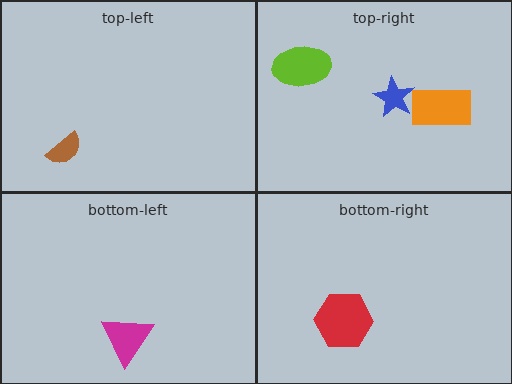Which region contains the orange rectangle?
The top-right region.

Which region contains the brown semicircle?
The top-left region.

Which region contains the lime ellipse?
The top-right region.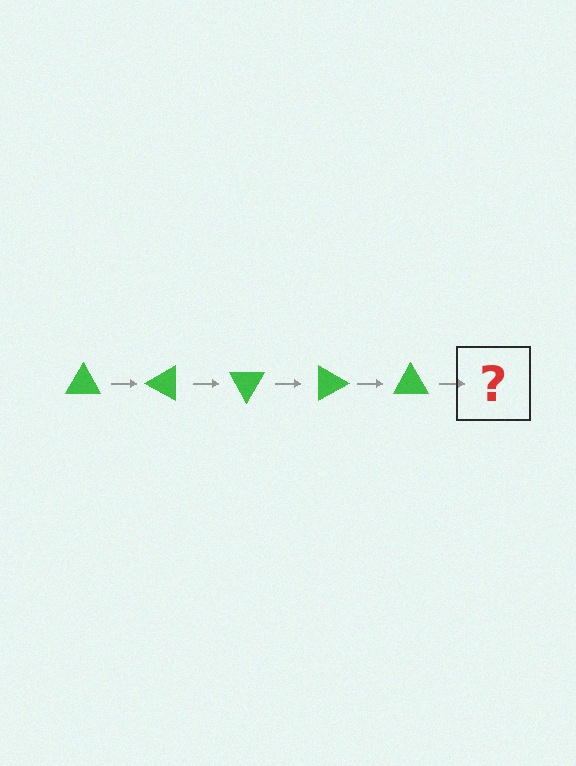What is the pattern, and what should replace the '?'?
The pattern is that the triangle rotates 30 degrees each step. The '?' should be a green triangle rotated 150 degrees.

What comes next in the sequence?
The next element should be a green triangle rotated 150 degrees.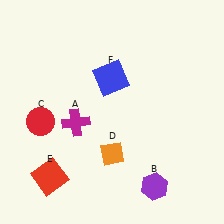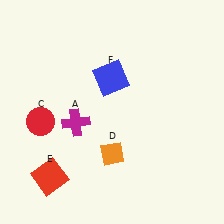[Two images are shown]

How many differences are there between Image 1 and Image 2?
There is 1 difference between the two images.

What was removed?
The purple hexagon (B) was removed in Image 2.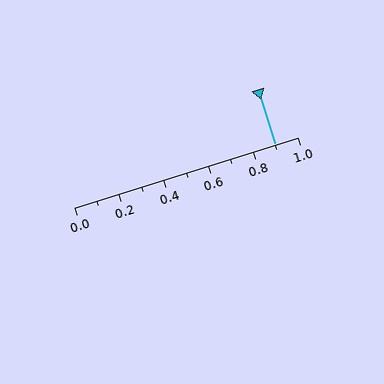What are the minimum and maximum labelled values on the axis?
The axis runs from 0.0 to 1.0.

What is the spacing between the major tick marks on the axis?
The major ticks are spaced 0.2 apart.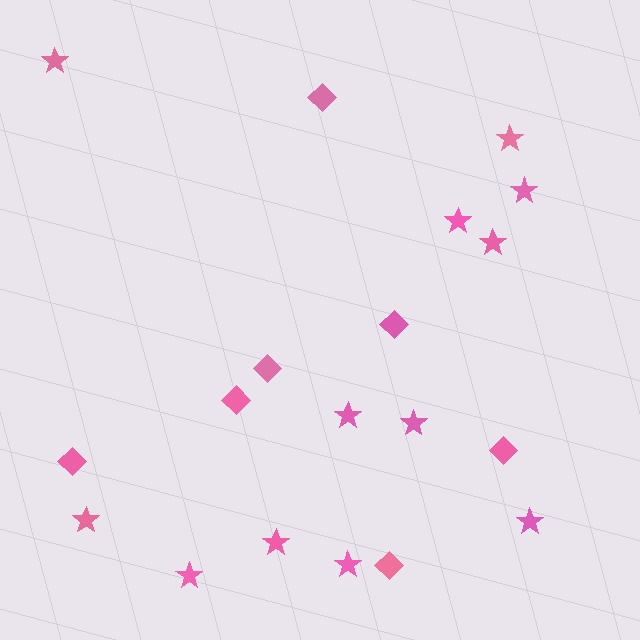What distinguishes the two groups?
There are 2 groups: one group of stars (12) and one group of diamonds (7).